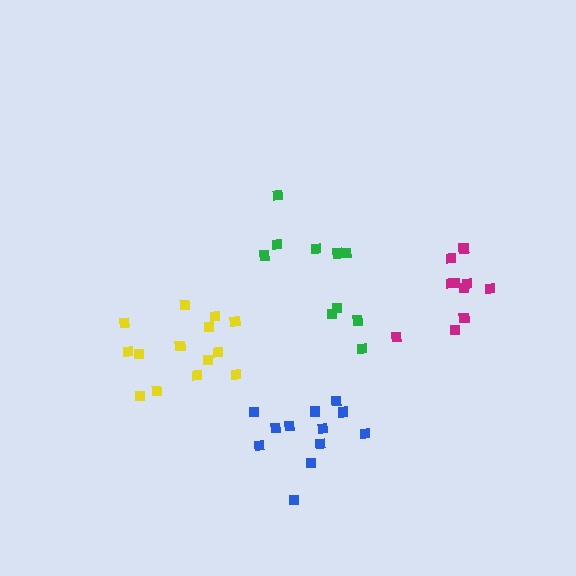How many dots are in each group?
Group 1: 10 dots, Group 2: 14 dots, Group 3: 10 dots, Group 4: 12 dots (46 total).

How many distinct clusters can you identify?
There are 4 distinct clusters.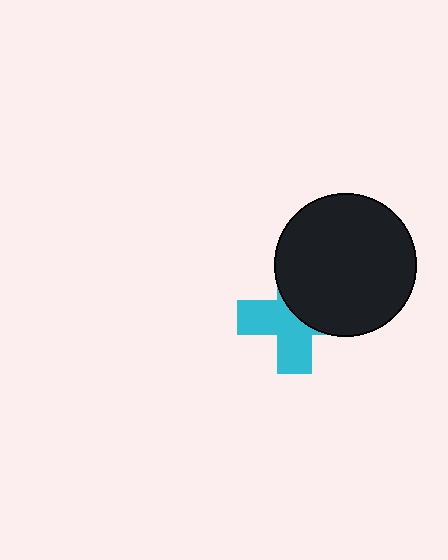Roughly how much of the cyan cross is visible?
About half of it is visible (roughly 53%).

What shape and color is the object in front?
The object in front is a black circle.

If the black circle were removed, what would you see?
You would see the complete cyan cross.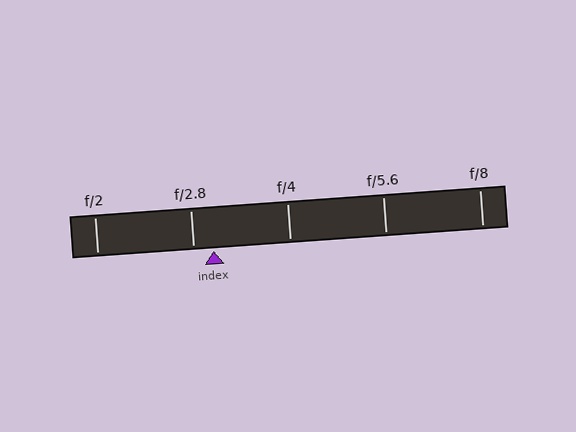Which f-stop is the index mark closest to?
The index mark is closest to f/2.8.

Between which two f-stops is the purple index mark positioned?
The index mark is between f/2.8 and f/4.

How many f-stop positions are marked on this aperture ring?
There are 5 f-stop positions marked.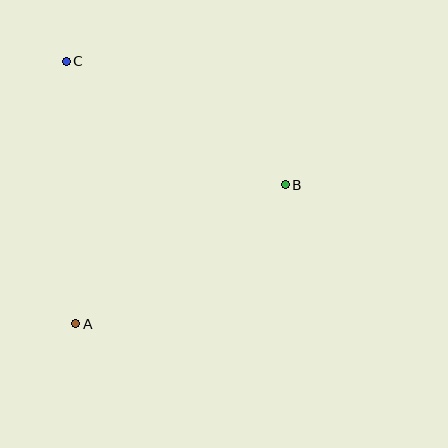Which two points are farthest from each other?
Points A and C are farthest from each other.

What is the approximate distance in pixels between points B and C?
The distance between B and C is approximately 252 pixels.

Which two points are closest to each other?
Points A and B are closest to each other.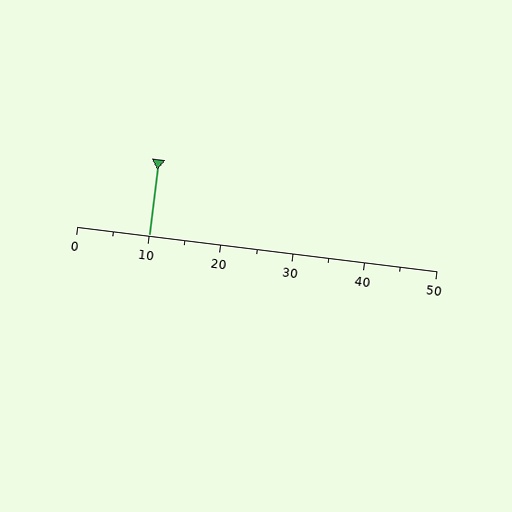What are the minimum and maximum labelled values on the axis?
The axis runs from 0 to 50.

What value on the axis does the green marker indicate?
The marker indicates approximately 10.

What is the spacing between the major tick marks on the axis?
The major ticks are spaced 10 apart.